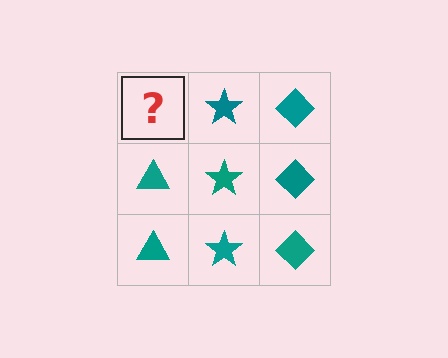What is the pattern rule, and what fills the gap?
The rule is that each column has a consistent shape. The gap should be filled with a teal triangle.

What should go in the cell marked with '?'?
The missing cell should contain a teal triangle.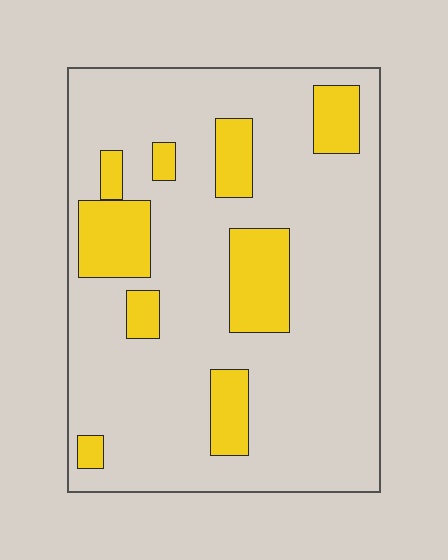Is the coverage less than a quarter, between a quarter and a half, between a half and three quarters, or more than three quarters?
Less than a quarter.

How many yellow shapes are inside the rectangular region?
9.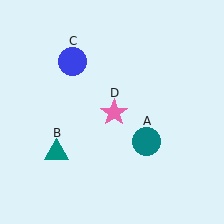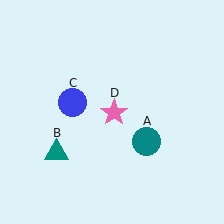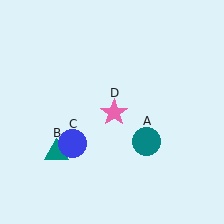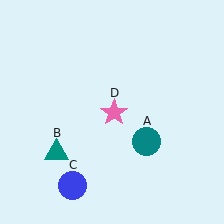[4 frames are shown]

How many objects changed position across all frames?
1 object changed position: blue circle (object C).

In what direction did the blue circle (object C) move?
The blue circle (object C) moved down.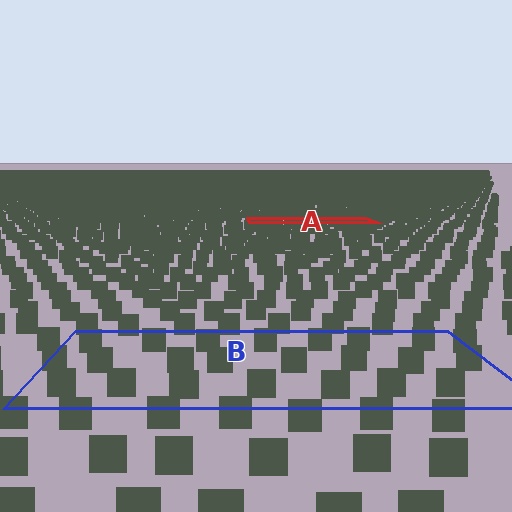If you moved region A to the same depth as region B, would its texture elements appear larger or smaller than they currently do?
They would appear larger. At a closer depth, the same texture elements are projected at a bigger on-screen size.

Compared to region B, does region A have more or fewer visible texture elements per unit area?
Region A has more texture elements per unit area — they are packed more densely because it is farther away.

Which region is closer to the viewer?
Region B is closer. The texture elements there are larger and more spread out.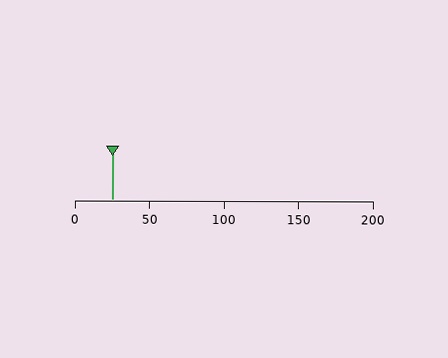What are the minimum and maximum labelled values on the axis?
The axis runs from 0 to 200.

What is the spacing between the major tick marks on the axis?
The major ticks are spaced 50 apart.